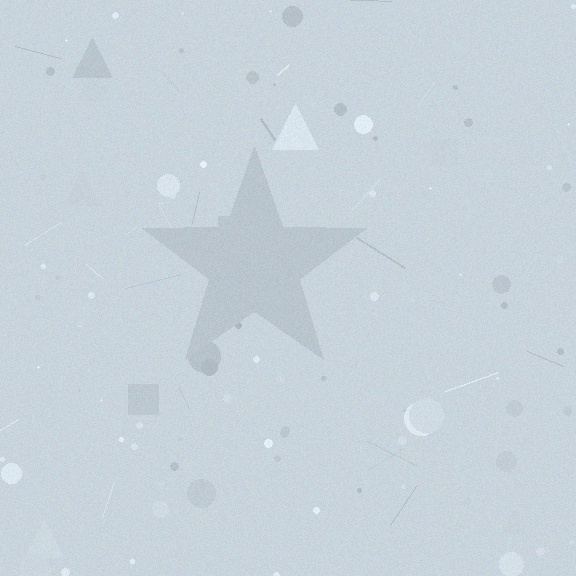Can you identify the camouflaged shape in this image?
The camouflaged shape is a star.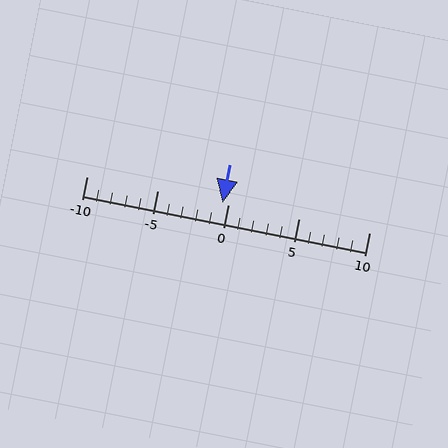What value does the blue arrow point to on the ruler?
The blue arrow points to approximately 0.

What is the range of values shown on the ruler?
The ruler shows values from -10 to 10.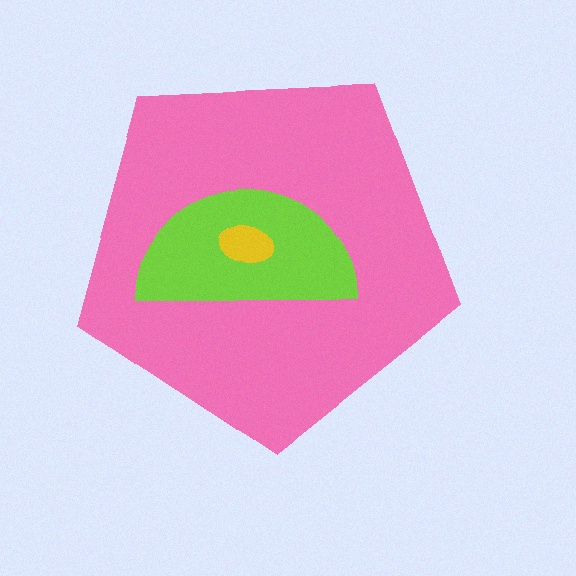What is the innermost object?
The yellow ellipse.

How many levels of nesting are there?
3.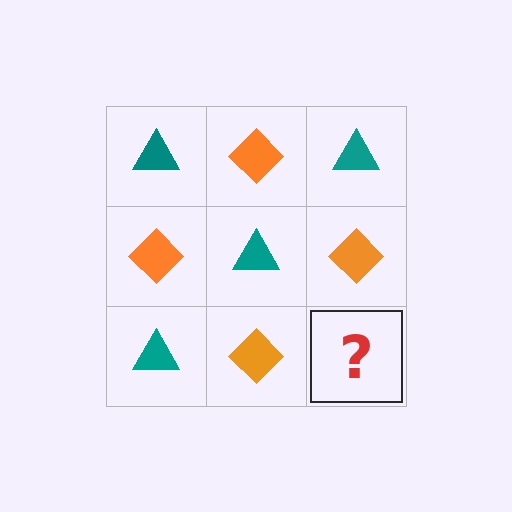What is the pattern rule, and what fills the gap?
The rule is that it alternates teal triangle and orange diamond in a checkerboard pattern. The gap should be filled with a teal triangle.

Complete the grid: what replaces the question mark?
The question mark should be replaced with a teal triangle.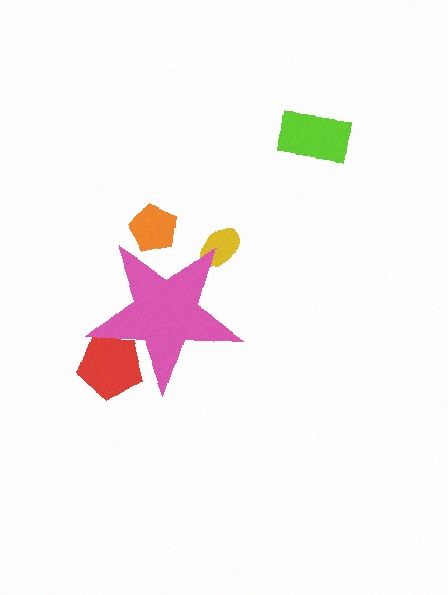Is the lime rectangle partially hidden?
No, the lime rectangle is fully visible.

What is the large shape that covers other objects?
A pink star.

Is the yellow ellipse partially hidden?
Yes, the yellow ellipse is partially hidden behind the pink star.